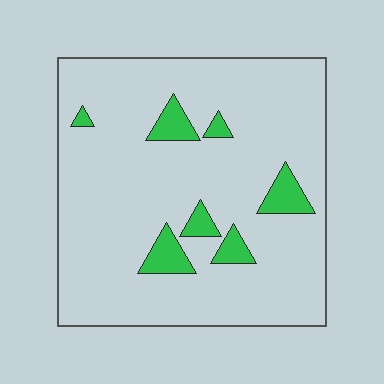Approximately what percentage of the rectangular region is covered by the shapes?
Approximately 10%.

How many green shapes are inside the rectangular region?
7.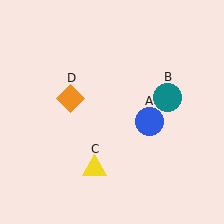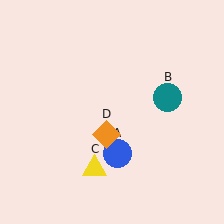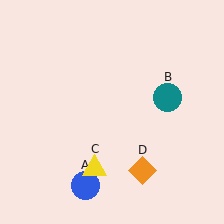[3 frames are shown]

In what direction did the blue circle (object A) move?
The blue circle (object A) moved down and to the left.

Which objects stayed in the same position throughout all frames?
Teal circle (object B) and yellow triangle (object C) remained stationary.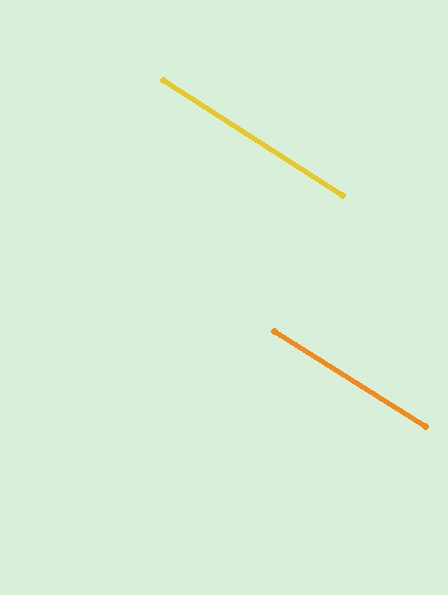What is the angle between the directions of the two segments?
Approximately 0 degrees.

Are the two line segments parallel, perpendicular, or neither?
Parallel — their directions differ by only 0.4°.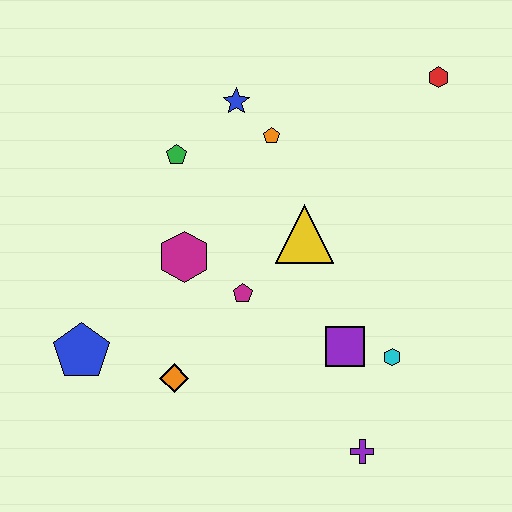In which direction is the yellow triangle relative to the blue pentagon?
The yellow triangle is to the right of the blue pentagon.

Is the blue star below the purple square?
No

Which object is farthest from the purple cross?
The red hexagon is farthest from the purple cross.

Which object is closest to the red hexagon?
The orange pentagon is closest to the red hexagon.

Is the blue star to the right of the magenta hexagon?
Yes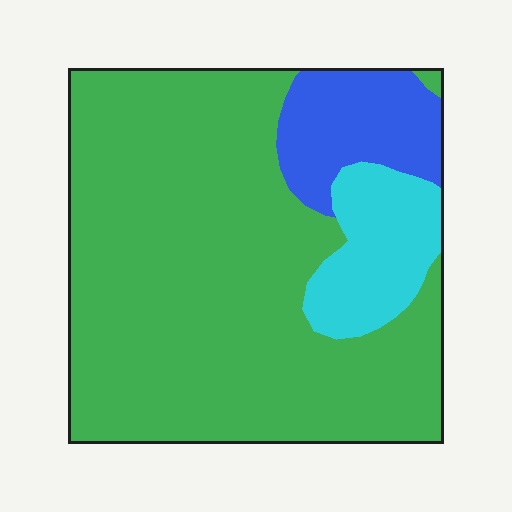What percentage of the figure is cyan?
Cyan covers 12% of the figure.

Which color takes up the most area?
Green, at roughly 75%.